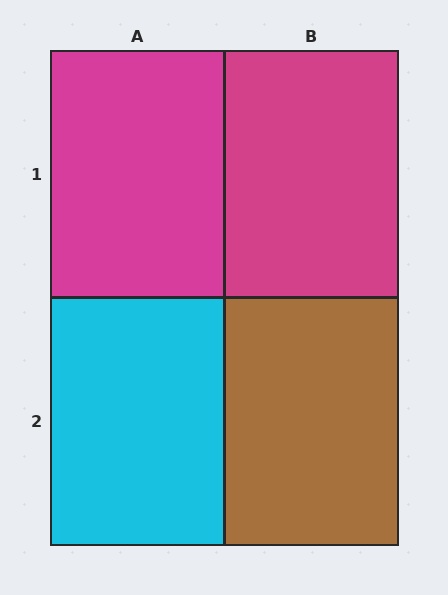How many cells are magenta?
2 cells are magenta.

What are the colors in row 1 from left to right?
Magenta, magenta.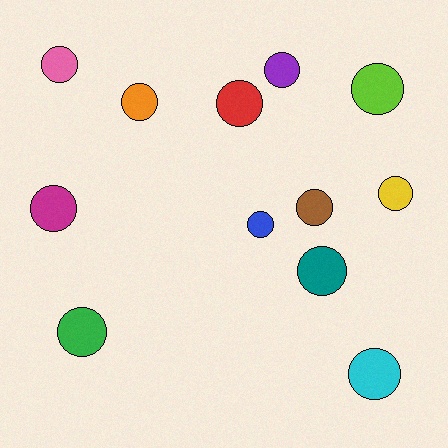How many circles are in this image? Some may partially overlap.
There are 12 circles.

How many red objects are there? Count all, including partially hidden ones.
There is 1 red object.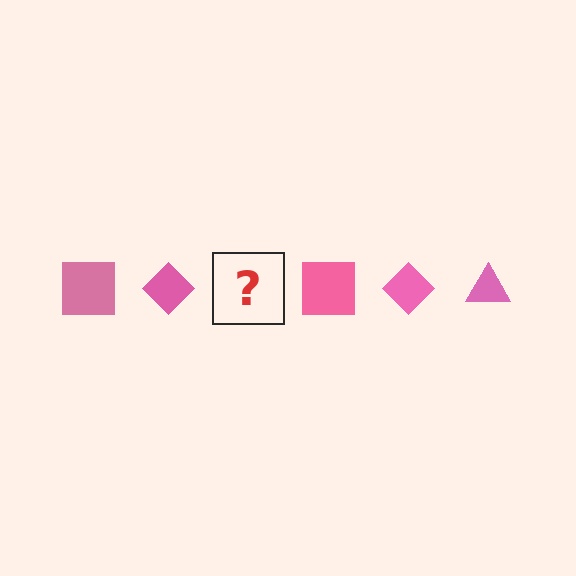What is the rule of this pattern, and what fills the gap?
The rule is that the pattern cycles through square, diamond, triangle shapes in pink. The gap should be filled with a pink triangle.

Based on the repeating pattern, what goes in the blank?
The blank should be a pink triangle.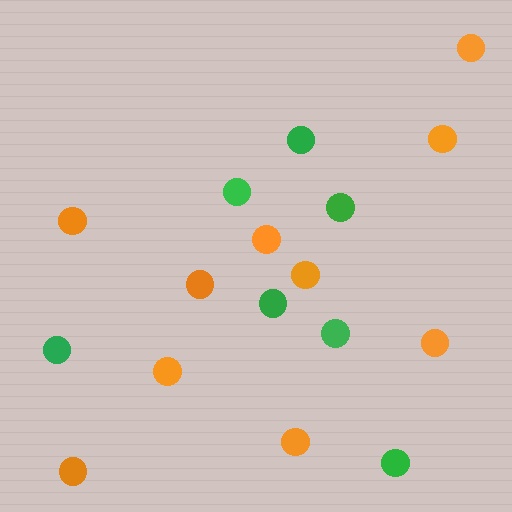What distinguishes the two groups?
There are 2 groups: one group of orange circles (10) and one group of green circles (7).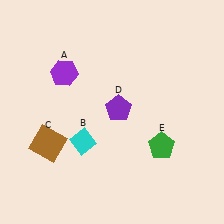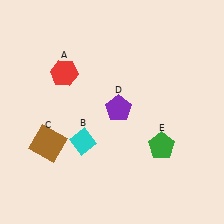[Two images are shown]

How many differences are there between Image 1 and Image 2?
There is 1 difference between the two images.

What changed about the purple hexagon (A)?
In Image 1, A is purple. In Image 2, it changed to red.